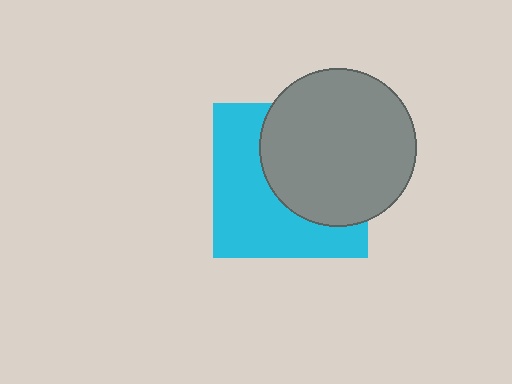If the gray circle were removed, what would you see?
You would see the complete cyan square.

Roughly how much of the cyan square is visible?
About half of it is visible (roughly 50%).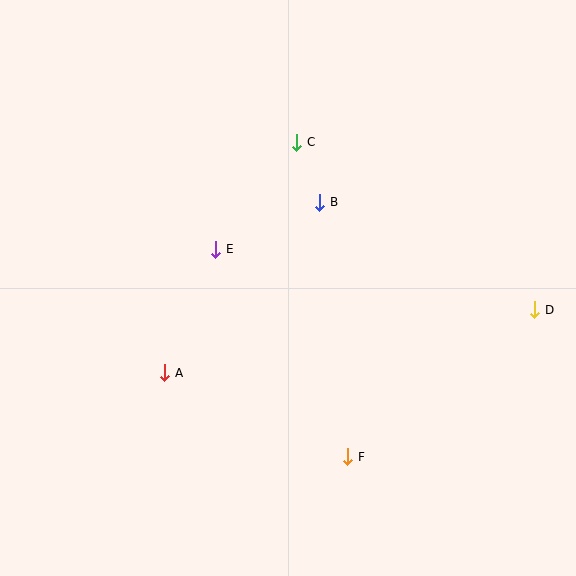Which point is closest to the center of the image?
Point E at (216, 249) is closest to the center.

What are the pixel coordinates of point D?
Point D is at (535, 310).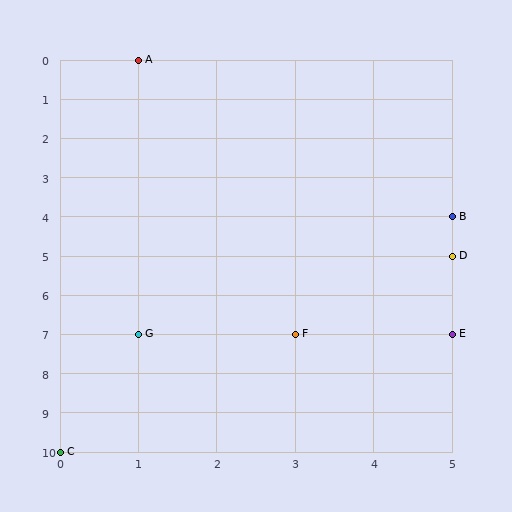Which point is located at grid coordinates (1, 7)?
Point G is at (1, 7).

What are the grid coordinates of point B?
Point B is at grid coordinates (5, 4).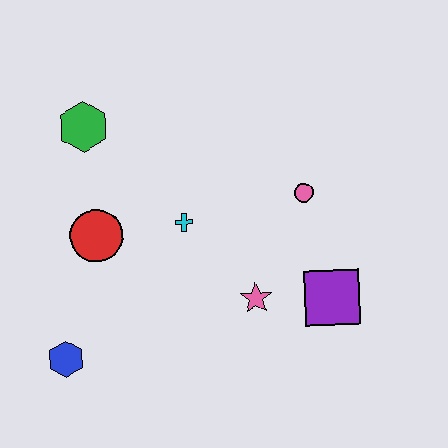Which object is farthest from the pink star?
The green hexagon is farthest from the pink star.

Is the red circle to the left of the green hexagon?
No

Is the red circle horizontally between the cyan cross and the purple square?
No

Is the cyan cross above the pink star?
Yes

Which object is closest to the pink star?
The purple square is closest to the pink star.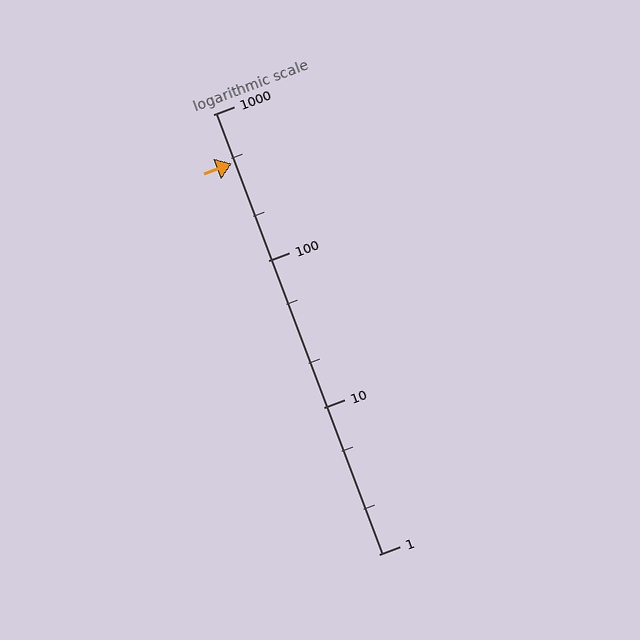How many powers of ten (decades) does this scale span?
The scale spans 3 decades, from 1 to 1000.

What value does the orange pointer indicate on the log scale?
The pointer indicates approximately 460.